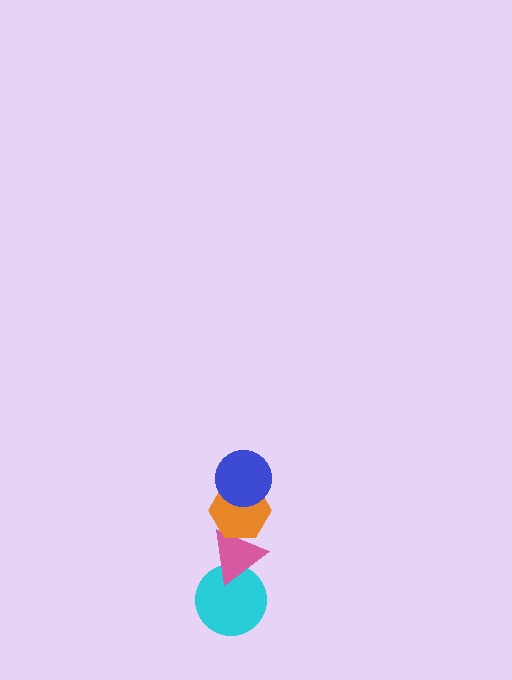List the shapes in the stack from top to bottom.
From top to bottom: the blue circle, the orange hexagon, the pink triangle, the cyan circle.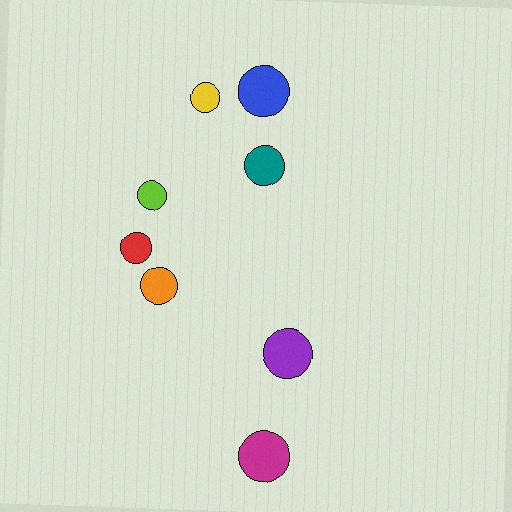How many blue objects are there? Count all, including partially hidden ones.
There is 1 blue object.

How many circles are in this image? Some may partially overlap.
There are 8 circles.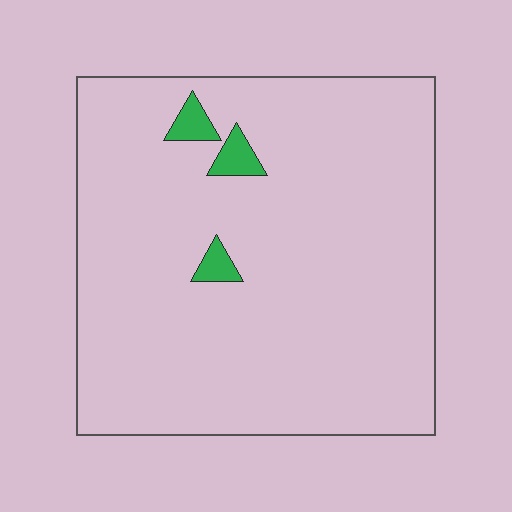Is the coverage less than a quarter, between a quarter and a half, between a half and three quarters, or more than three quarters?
Less than a quarter.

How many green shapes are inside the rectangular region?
3.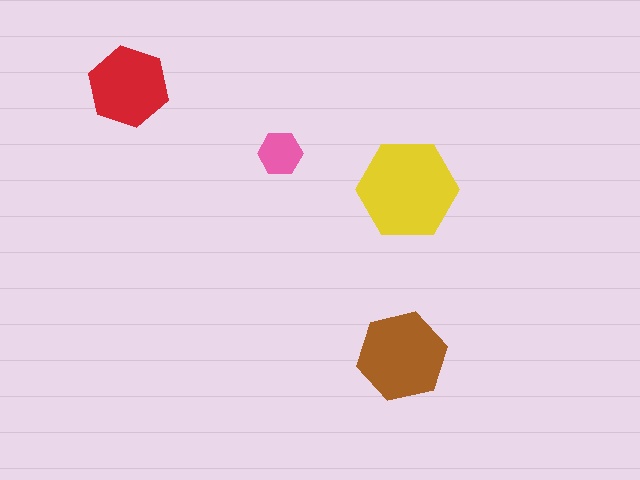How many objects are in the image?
There are 4 objects in the image.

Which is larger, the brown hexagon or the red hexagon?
The brown one.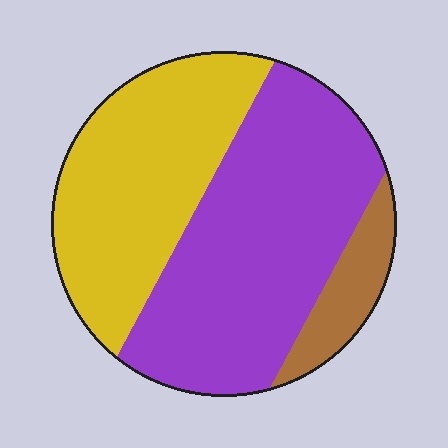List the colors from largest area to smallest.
From largest to smallest: purple, yellow, brown.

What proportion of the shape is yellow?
Yellow takes up between a quarter and a half of the shape.